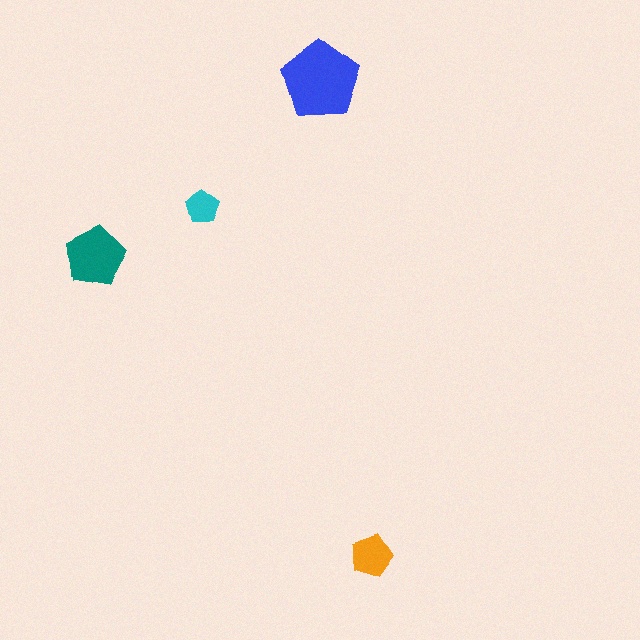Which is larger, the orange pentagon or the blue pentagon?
The blue one.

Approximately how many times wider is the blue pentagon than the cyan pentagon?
About 2.5 times wider.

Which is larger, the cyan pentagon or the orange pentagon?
The orange one.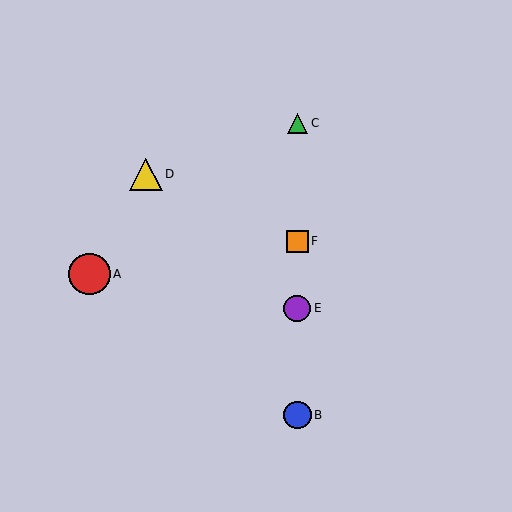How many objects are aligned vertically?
4 objects (B, C, E, F) are aligned vertically.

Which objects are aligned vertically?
Objects B, C, E, F are aligned vertically.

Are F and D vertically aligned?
No, F is at x≈297 and D is at x≈146.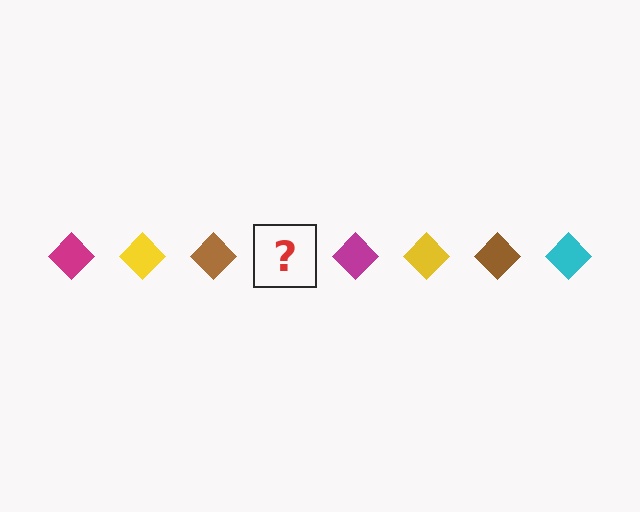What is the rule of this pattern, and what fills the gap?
The rule is that the pattern cycles through magenta, yellow, brown, cyan diamonds. The gap should be filled with a cyan diamond.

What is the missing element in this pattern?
The missing element is a cyan diamond.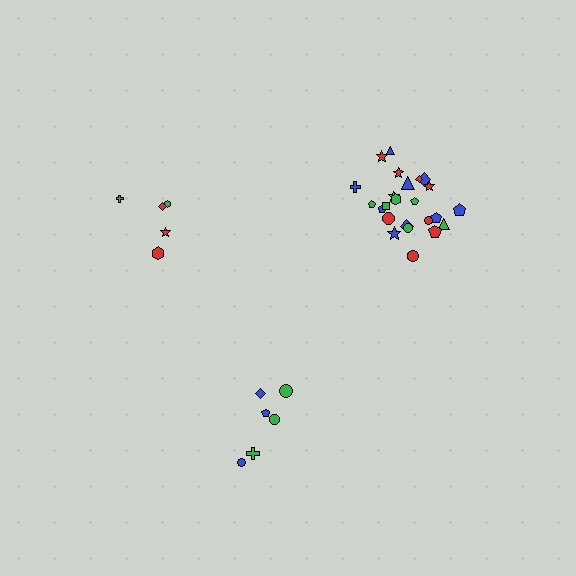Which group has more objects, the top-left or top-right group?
The top-right group.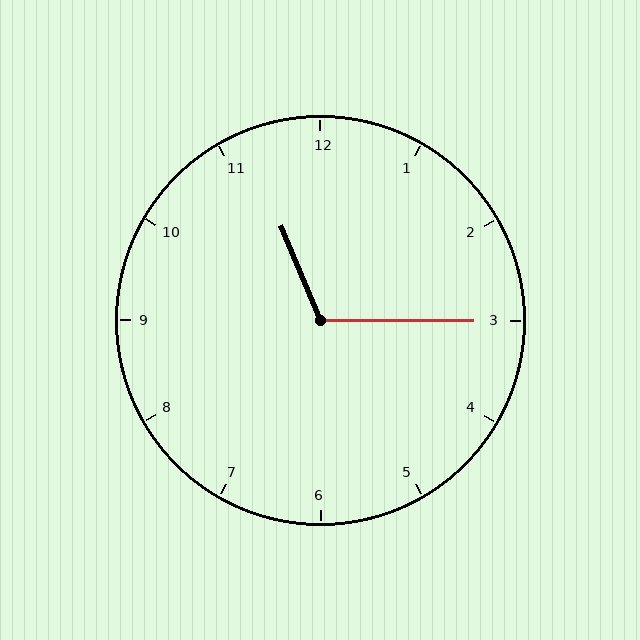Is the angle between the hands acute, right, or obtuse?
It is obtuse.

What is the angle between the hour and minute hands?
Approximately 112 degrees.